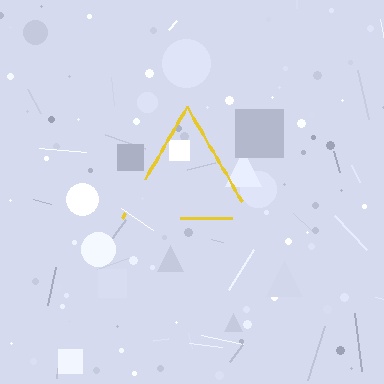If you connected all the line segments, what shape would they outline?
They would outline a triangle.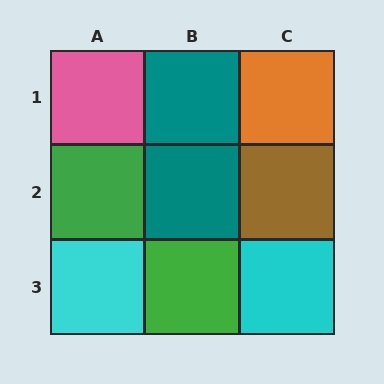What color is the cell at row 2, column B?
Teal.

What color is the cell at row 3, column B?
Green.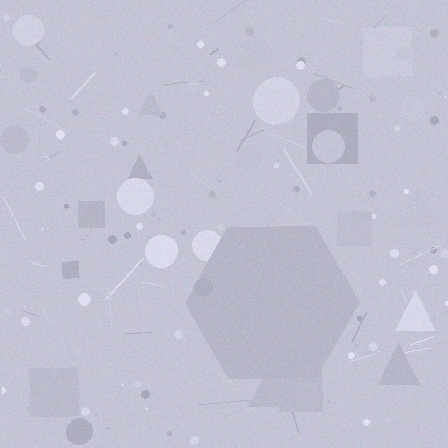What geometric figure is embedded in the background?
A hexagon is embedded in the background.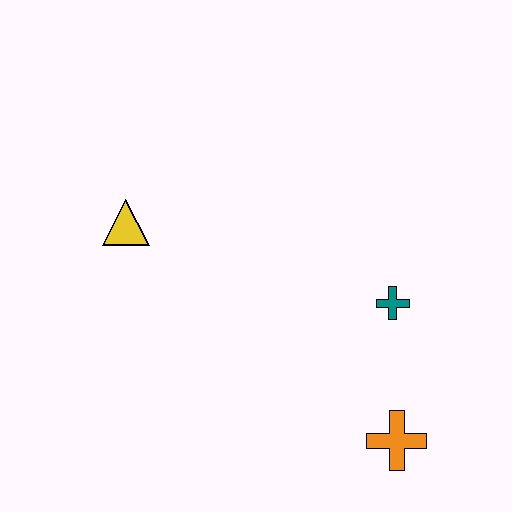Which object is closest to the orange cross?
The teal cross is closest to the orange cross.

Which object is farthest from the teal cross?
The yellow triangle is farthest from the teal cross.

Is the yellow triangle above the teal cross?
Yes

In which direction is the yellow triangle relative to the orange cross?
The yellow triangle is to the left of the orange cross.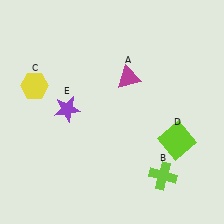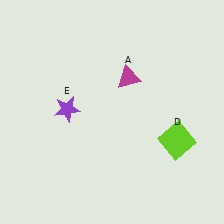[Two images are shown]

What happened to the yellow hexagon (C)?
The yellow hexagon (C) was removed in Image 2. It was in the top-left area of Image 1.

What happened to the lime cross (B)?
The lime cross (B) was removed in Image 2. It was in the bottom-right area of Image 1.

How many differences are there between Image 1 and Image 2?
There are 2 differences between the two images.